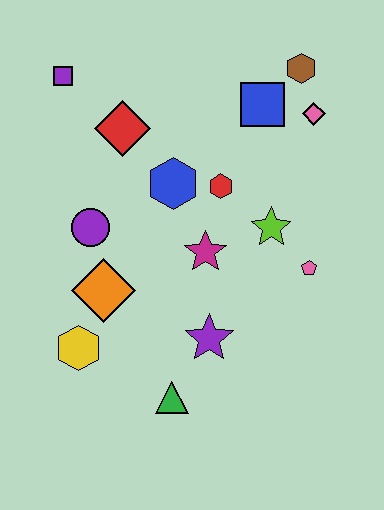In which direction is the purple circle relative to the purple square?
The purple circle is below the purple square.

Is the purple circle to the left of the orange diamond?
Yes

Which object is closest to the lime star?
The pink pentagon is closest to the lime star.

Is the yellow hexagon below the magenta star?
Yes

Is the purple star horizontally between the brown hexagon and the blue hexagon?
Yes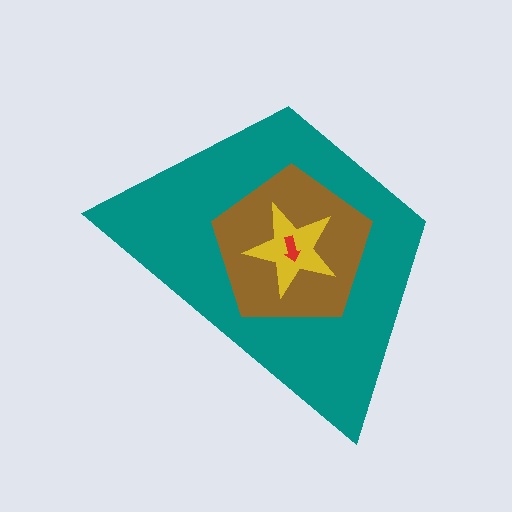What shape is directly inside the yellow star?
The red arrow.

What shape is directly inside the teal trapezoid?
The brown pentagon.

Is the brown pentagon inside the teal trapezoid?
Yes.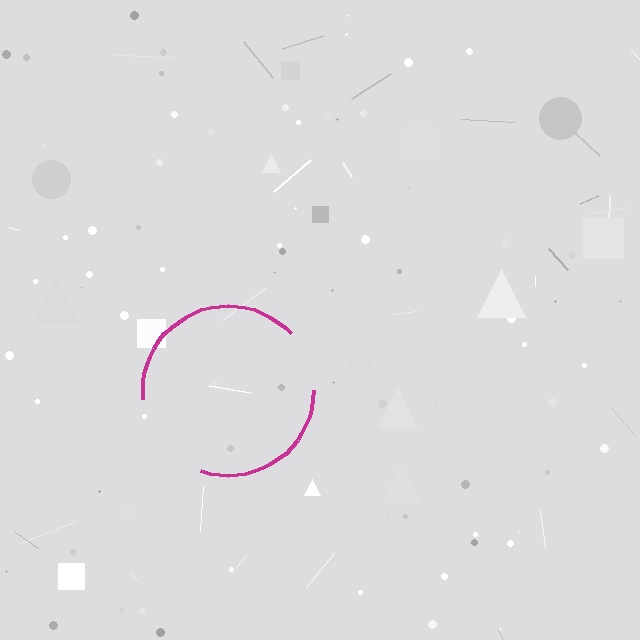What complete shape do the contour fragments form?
The contour fragments form a circle.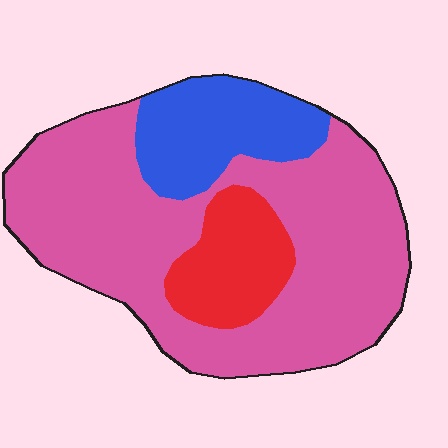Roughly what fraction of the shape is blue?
Blue covers about 20% of the shape.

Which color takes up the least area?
Red, at roughly 15%.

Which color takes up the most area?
Pink, at roughly 65%.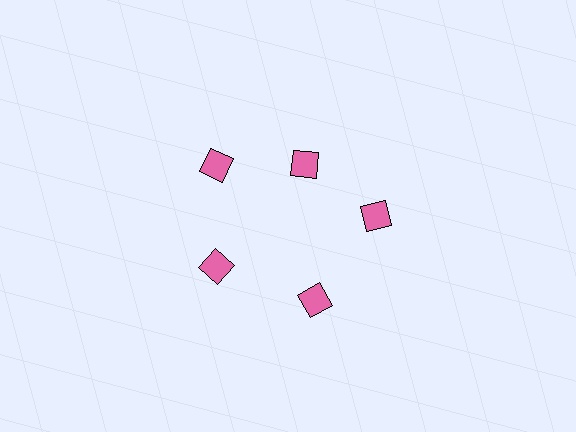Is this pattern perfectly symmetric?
No. The 5 pink diamonds are arranged in a ring, but one element near the 1 o'clock position is pulled inward toward the center, breaking the 5-fold rotational symmetry.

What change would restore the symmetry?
The symmetry would be restored by moving it outward, back onto the ring so that all 5 diamonds sit at equal angles and equal distance from the center.